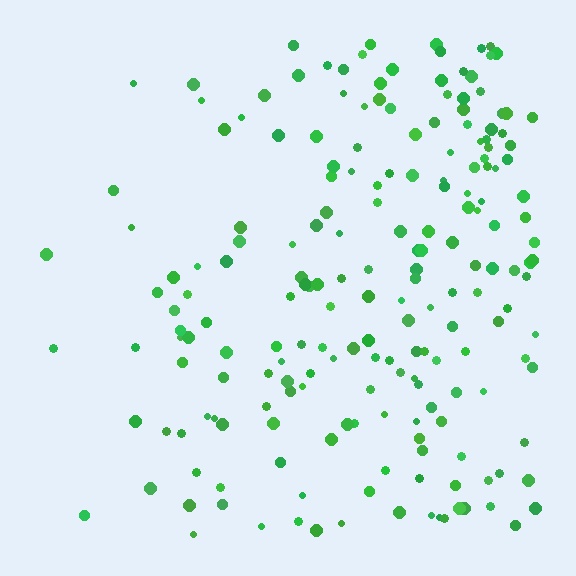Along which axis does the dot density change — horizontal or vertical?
Horizontal.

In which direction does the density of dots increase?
From left to right, with the right side densest.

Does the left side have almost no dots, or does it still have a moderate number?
Still a moderate number, just noticeably fewer than the right.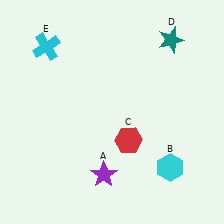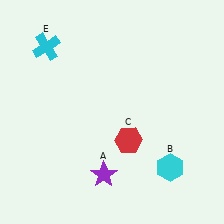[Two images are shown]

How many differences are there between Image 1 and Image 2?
There is 1 difference between the two images.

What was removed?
The teal star (D) was removed in Image 2.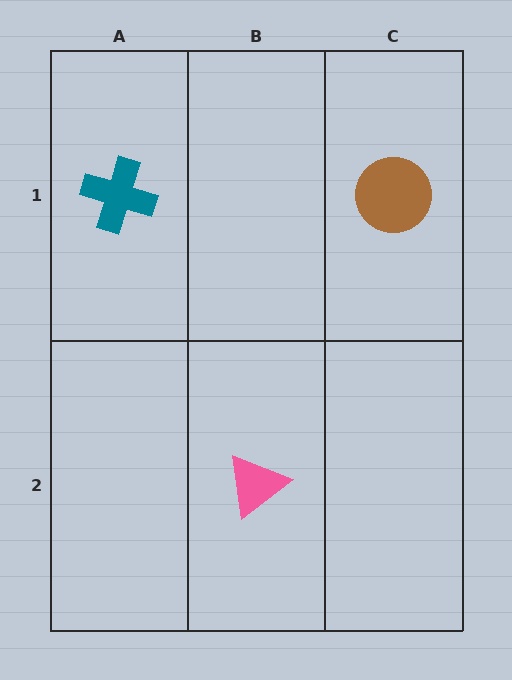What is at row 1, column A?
A teal cross.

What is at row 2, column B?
A pink triangle.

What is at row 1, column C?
A brown circle.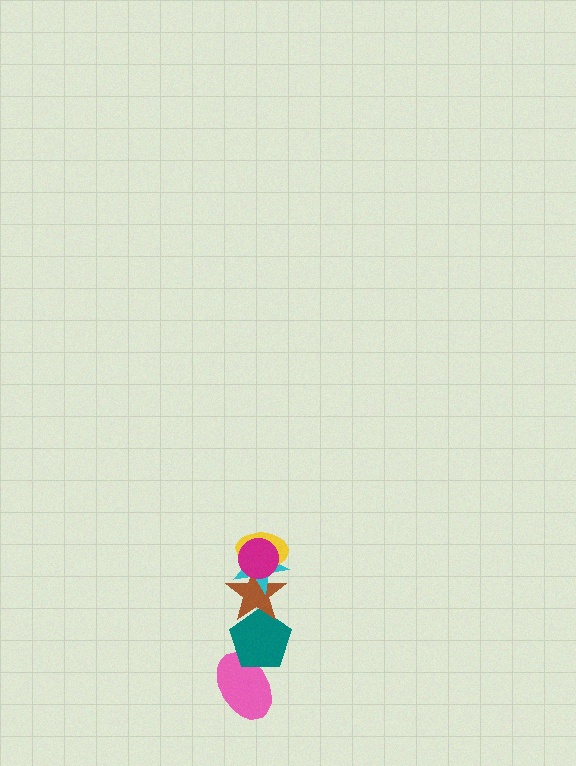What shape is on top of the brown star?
The cyan star is on top of the brown star.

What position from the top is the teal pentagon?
The teal pentagon is 5th from the top.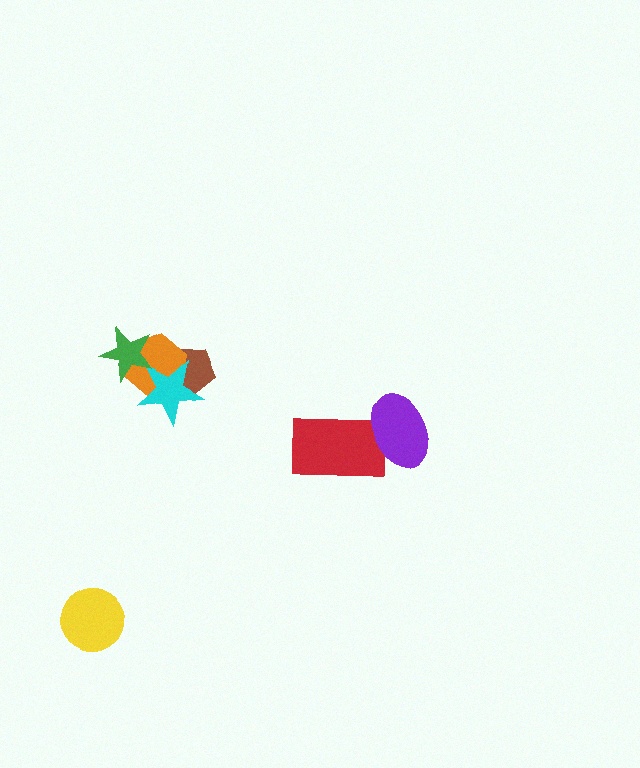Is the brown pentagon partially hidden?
Yes, it is partially covered by another shape.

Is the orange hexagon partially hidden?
Yes, it is partially covered by another shape.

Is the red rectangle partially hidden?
Yes, it is partially covered by another shape.